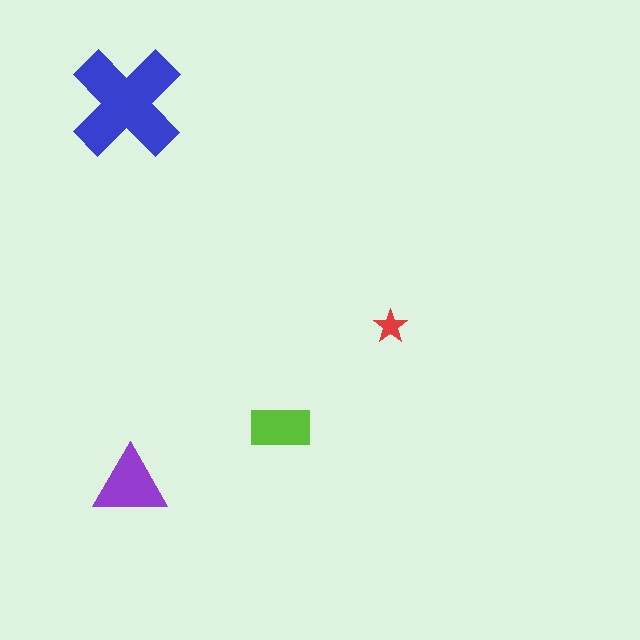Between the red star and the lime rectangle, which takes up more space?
The lime rectangle.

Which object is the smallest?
The red star.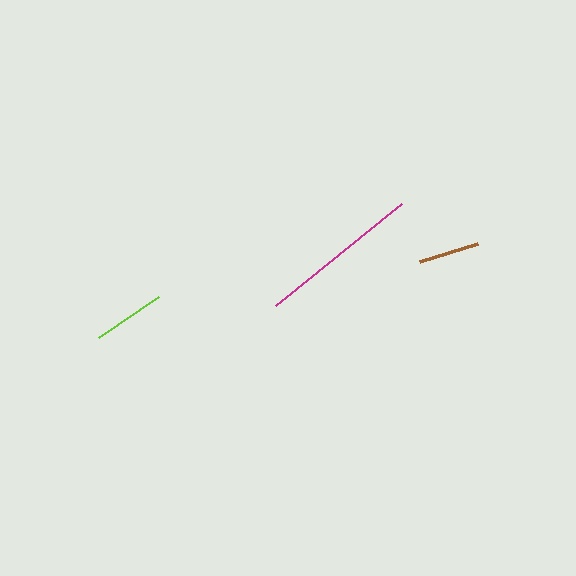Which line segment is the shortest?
The brown line is the shortest at approximately 61 pixels.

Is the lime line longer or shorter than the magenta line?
The magenta line is longer than the lime line.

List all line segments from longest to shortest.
From longest to shortest: magenta, lime, brown.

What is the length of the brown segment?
The brown segment is approximately 61 pixels long.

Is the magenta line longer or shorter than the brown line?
The magenta line is longer than the brown line.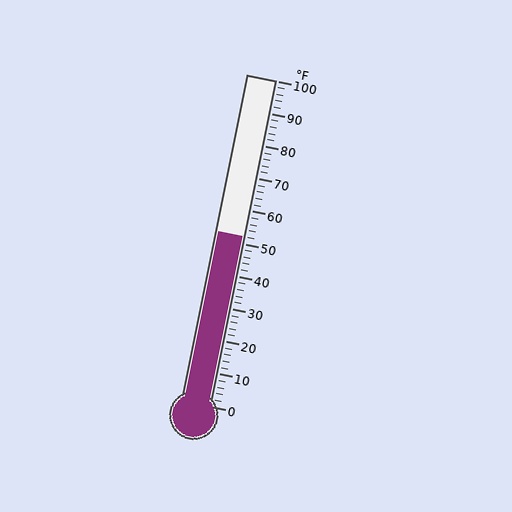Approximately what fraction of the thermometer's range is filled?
The thermometer is filled to approximately 50% of its range.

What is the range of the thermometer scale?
The thermometer scale ranges from 0°F to 100°F.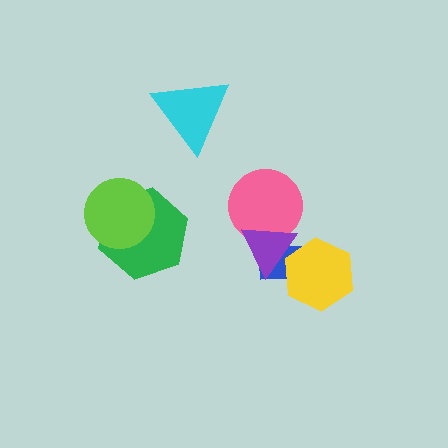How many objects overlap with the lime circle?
1 object overlaps with the lime circle.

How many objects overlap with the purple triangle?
3 objects overlap with the purple triangle.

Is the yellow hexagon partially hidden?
Yes, it is partially covered by another shape.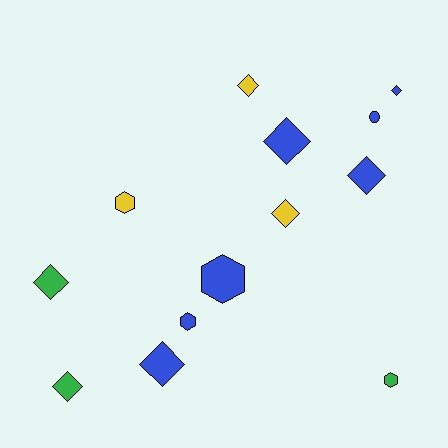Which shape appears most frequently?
Diamond, with 8 objects.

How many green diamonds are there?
There are 2 green diamonds.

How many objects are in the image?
There are 13 objects.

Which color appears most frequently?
Blue, with 7 objects.